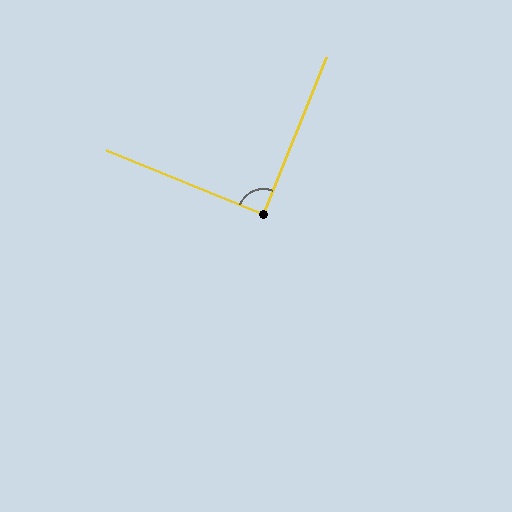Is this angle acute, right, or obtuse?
It is approximately a right angle.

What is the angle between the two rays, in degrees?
Approximately 90 degrees.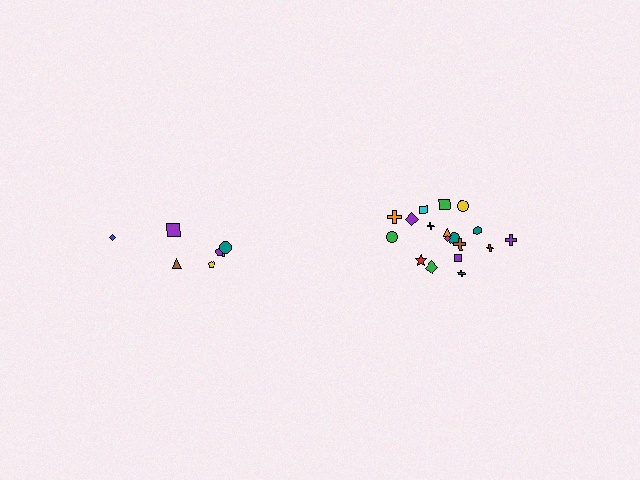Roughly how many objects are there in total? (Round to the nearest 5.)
Roughly 25 objects in total.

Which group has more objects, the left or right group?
The right group.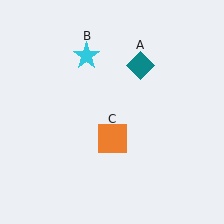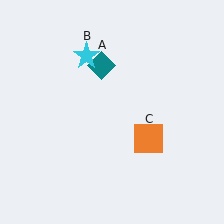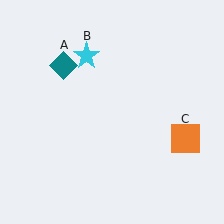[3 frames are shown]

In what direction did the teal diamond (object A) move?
The teal diamond (object A) moved left.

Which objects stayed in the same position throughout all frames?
Cyan star (object B) remained stationary.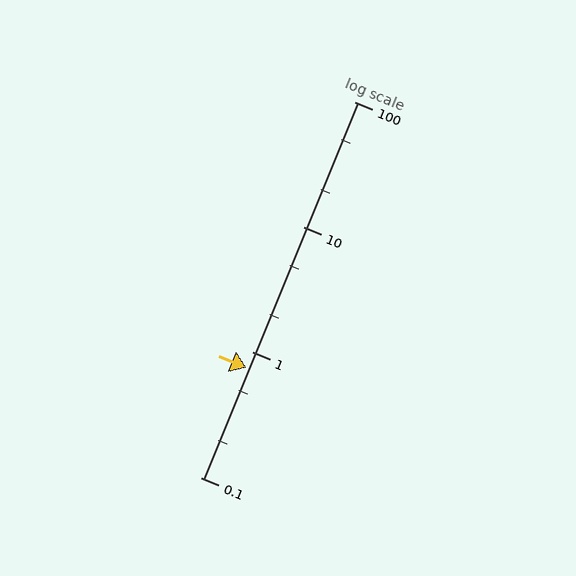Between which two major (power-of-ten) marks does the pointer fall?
The pointer is between 0.1 and 1.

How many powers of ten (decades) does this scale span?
The scale spans 3 decades, from 0.1 to 100.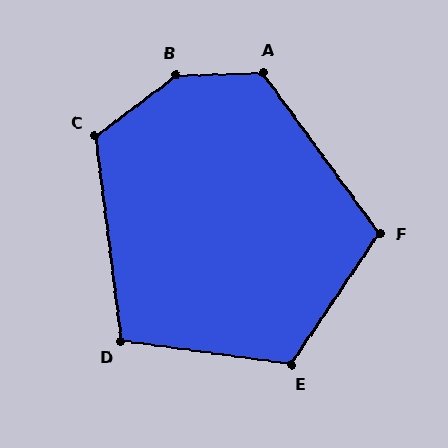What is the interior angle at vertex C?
Approximately 120 degrees (obtuse).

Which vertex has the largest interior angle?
B, at approximately 145 degrees.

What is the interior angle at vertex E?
Approximately 116 degrees (obtuse).